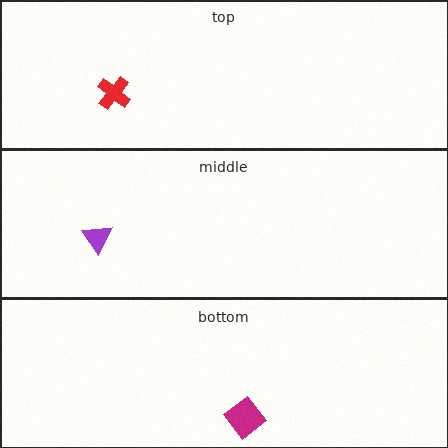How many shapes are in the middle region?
1.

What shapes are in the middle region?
The purple triangle.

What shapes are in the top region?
The red cross.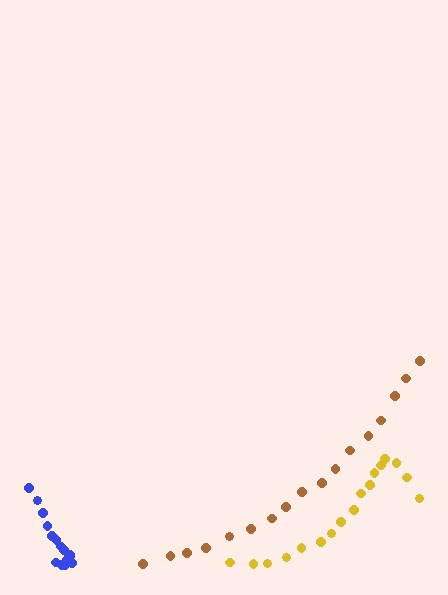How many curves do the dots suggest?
There are 3 distinct paths.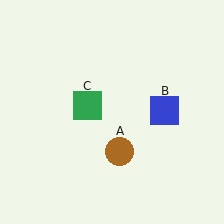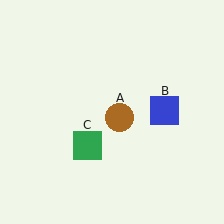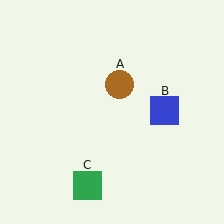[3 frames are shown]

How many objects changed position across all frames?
2 objects changed position: brown circle (object A), green square (object C).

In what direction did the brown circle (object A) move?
The brown circle (object A) moved up.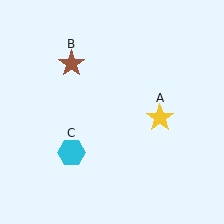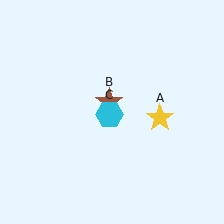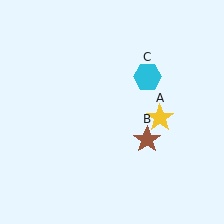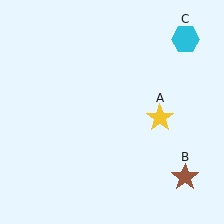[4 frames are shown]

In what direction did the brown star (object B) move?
The brown star (object B) moved down and to the right.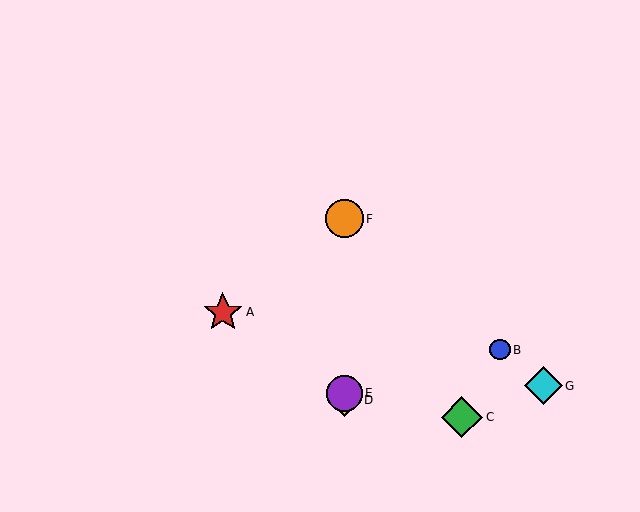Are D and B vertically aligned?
No, D is at x≈344 and B is at x≈500.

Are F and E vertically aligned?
Yes, both are at x≈344.